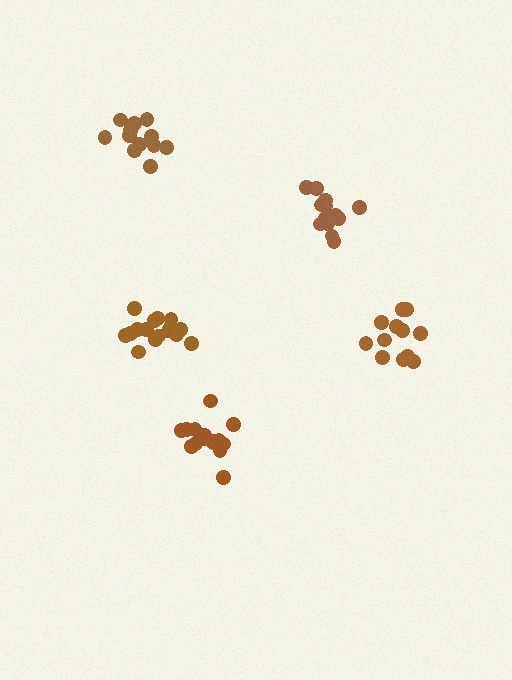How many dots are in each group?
Group 1: 16 dots, Group 2: 12 dots, Group 3: 12 dots, Group 4: 14 dots, Group 5: 15 dots (69 total).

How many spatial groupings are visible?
There are 5 spatial groupings.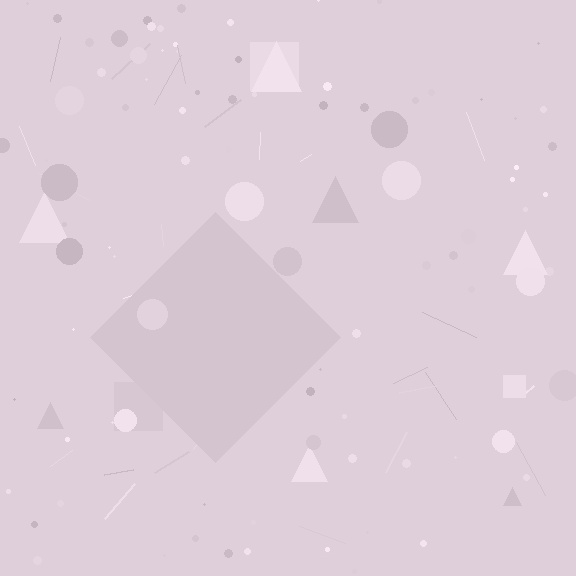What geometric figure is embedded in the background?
A diamond is embedded in the background.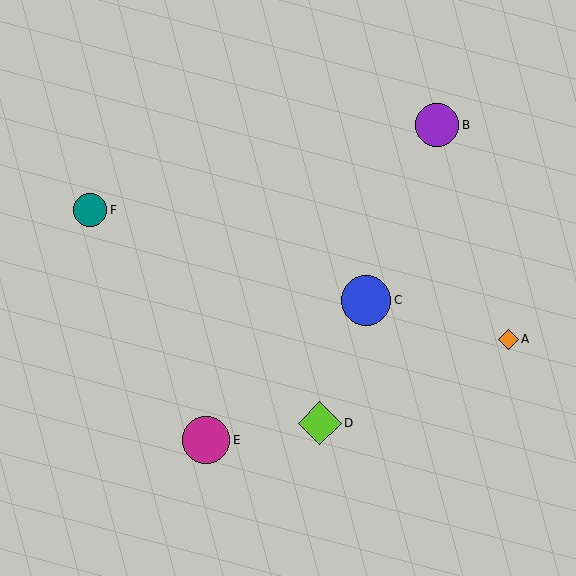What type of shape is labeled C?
Shape C is a blue circle.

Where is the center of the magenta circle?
The center of the magenta circle is at (206, 440).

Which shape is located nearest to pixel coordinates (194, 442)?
The magenta circle (labeled E) at (206, 440) is nearest to that location.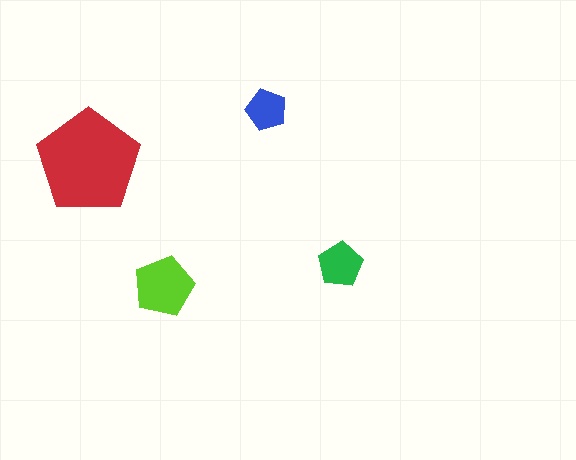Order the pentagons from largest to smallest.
the red one, the lime one, the green one, the blue one.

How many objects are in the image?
There are 4 objects in the image.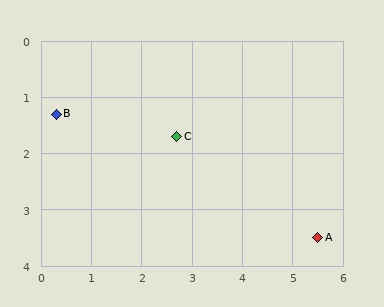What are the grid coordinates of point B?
Point B is at approximately (0.3, 1.3).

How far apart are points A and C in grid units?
Points A and C are about 3.3 grid units apart.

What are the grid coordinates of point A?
Point A is at approximately (5.5, 3.5).